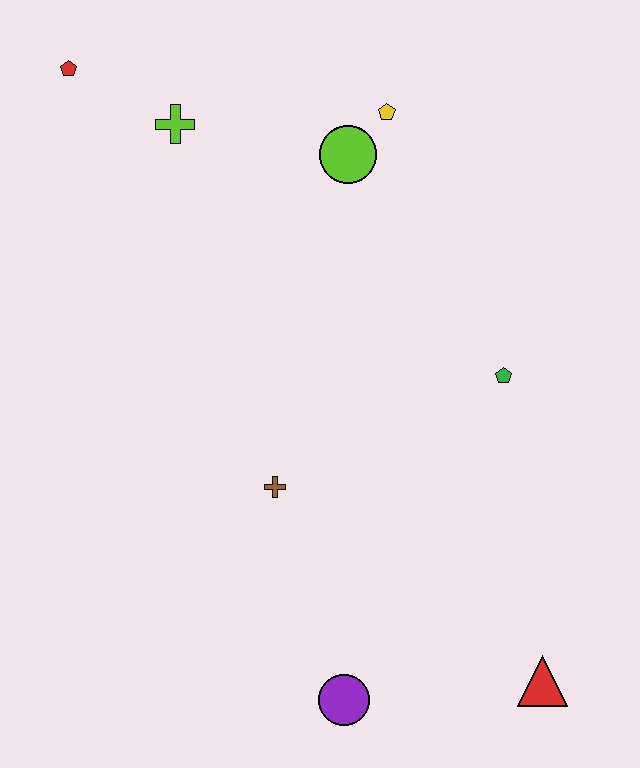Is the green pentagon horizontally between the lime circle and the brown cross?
No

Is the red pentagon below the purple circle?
No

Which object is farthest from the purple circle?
The red pentagon is farthest from the purple circle.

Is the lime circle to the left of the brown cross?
No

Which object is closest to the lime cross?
The red pentagon is closest to the lime cross.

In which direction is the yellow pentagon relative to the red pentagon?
The yellow pentagon is to the right of the red pentagon.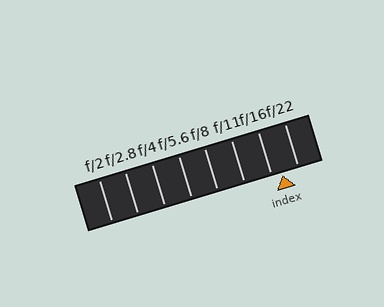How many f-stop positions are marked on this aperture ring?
There are 8 f-stop positions marked.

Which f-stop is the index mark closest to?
The index mark is closest to f/16.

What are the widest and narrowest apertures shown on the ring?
The widest aperture shown is f/2 and the narrowest is f/22.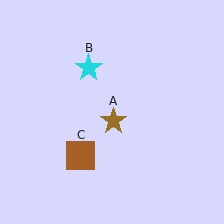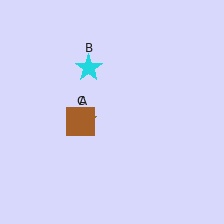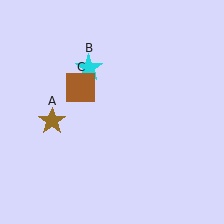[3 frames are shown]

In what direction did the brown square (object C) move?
The brown square (object C) moved up.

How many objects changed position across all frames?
2 objects changed position: brown star (object A), brown square (object C).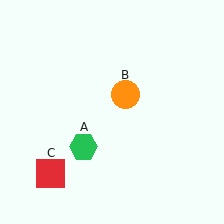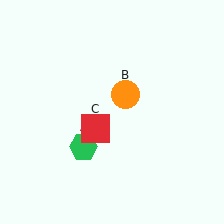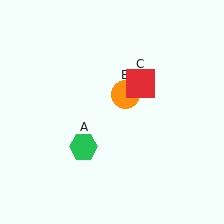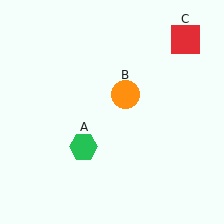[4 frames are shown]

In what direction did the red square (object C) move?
The red square (object C) moved up and to the right.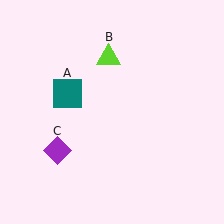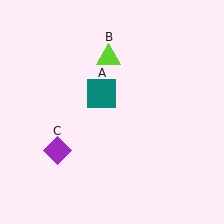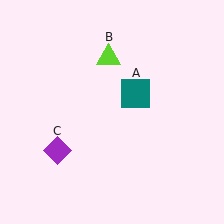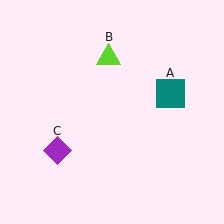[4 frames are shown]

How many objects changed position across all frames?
1 object changed position: teal square (object A).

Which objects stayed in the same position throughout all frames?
Lime triangle (object B) and purple diamond (object C) remained stationary.